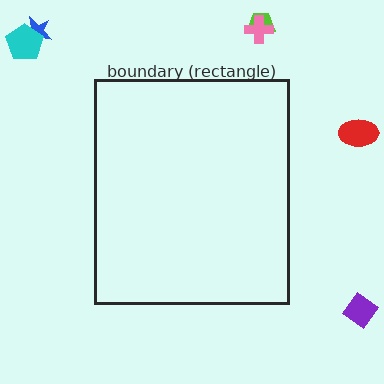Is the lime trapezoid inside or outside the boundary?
Outside.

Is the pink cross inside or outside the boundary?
Outside.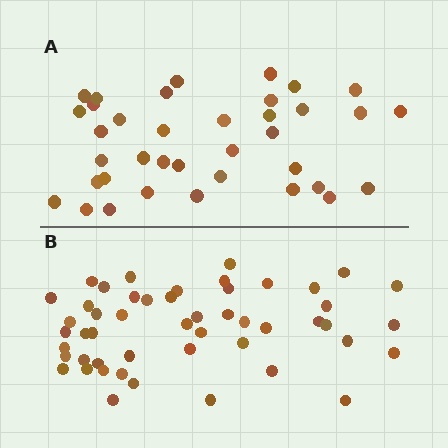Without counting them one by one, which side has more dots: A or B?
Region B (the bottom region) has more dots.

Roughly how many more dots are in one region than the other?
Region B has approximately 15 more dots than region A.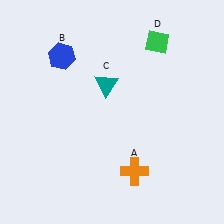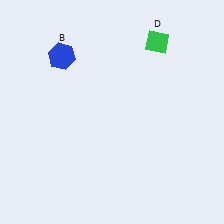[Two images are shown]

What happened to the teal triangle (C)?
The teal triangle (C) was removed in Image 2. It was in the top-left area of Image 1.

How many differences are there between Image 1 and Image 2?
There are 2 differences between the two images.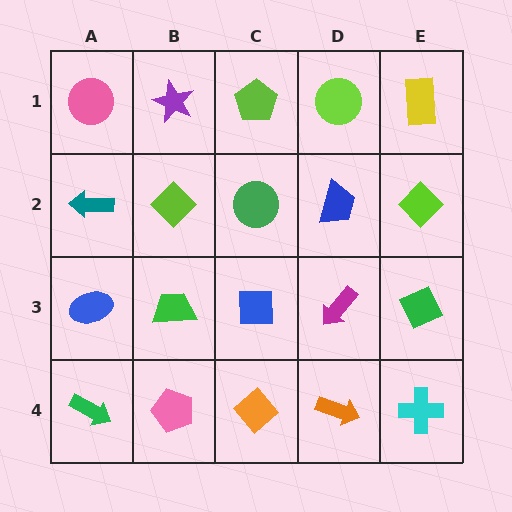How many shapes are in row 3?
5 shapes.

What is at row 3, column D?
A magenta arrow.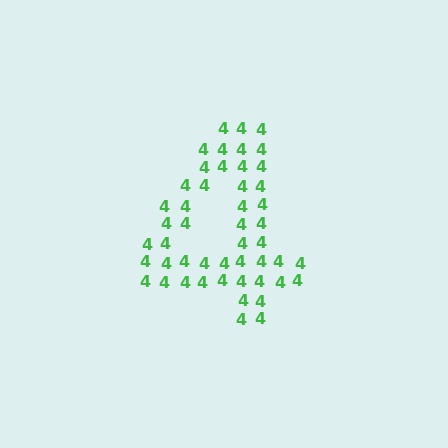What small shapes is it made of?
It is made of small digit 4's.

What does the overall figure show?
The overall figure shows the digit 4.